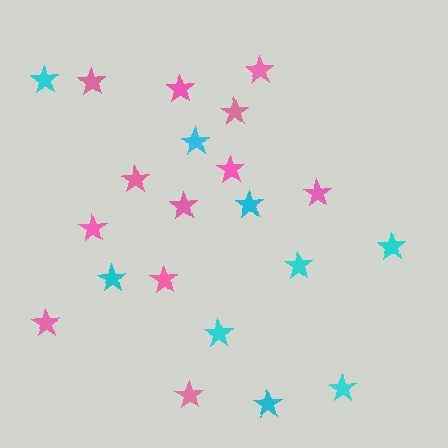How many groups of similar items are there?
There are 2 groups: one group of pink stars (12) and one group of cyan stars (9).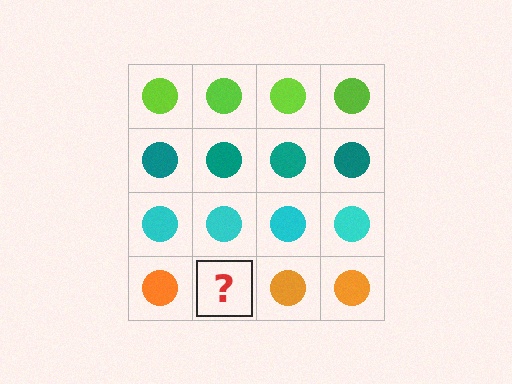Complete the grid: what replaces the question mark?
The question mark should be replaced with an orange circle.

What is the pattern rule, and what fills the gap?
The rule is that each row has a consistent color. The gap should be filled with an orange circle.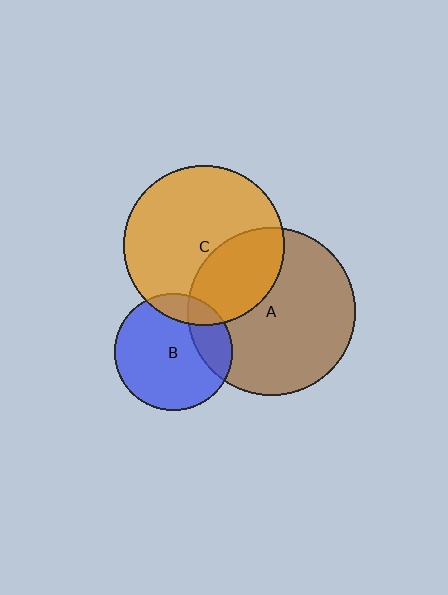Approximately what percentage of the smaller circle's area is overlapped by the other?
Approximately 20%.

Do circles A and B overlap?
Yes.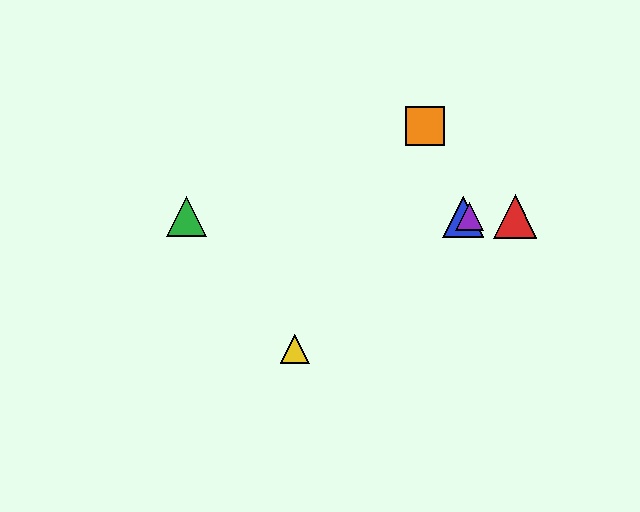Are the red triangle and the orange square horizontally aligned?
No, the red triangle is at y≈217 and the orange square is at y≈126.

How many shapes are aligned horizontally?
4 shapes (the red triangle, the blue triangle, the green triangle, the purple triangle) are aligned horizontally.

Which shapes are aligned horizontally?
The red triangle, the blue triangle, the green triangle, the purple triangle are aligned horizontally.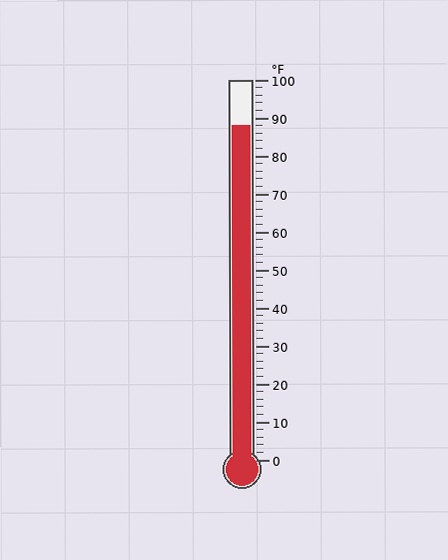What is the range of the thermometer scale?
The thermometer scale ranges from 0°F to 100°F.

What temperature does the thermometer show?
The thermometer shows approximately 88°F.